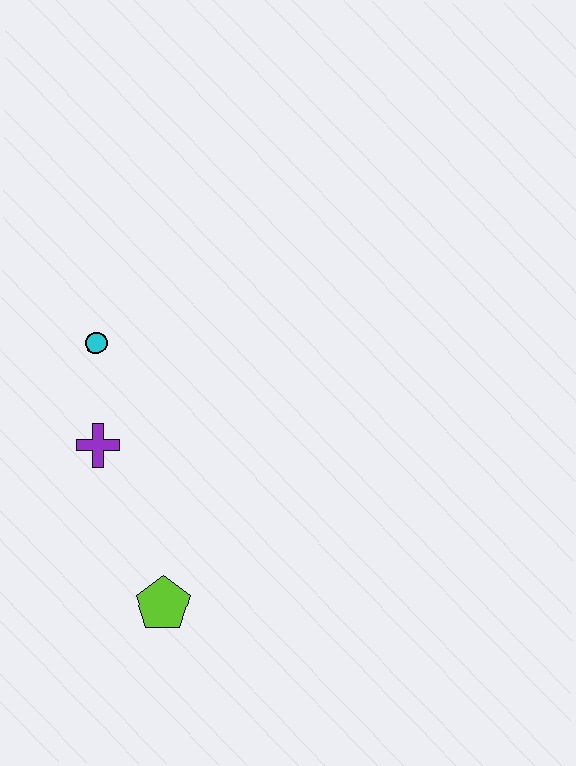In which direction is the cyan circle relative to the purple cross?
The cyan circle is above the purple cross.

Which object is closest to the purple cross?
The cyan circle is closest to the purple cross.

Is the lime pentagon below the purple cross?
Yes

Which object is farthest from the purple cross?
The lime pentagon is farthest from the purple cross.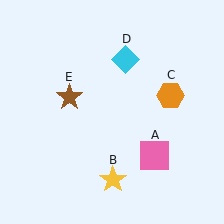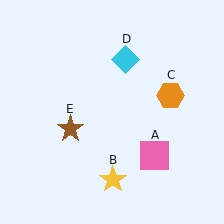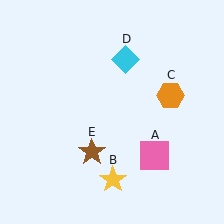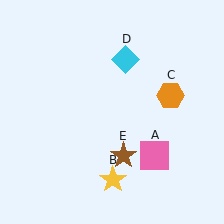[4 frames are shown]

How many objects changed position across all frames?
1 object changed position: brown star (object E).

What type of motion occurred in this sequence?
The brown star (object E) rotated counterclockwise around the center of the scene.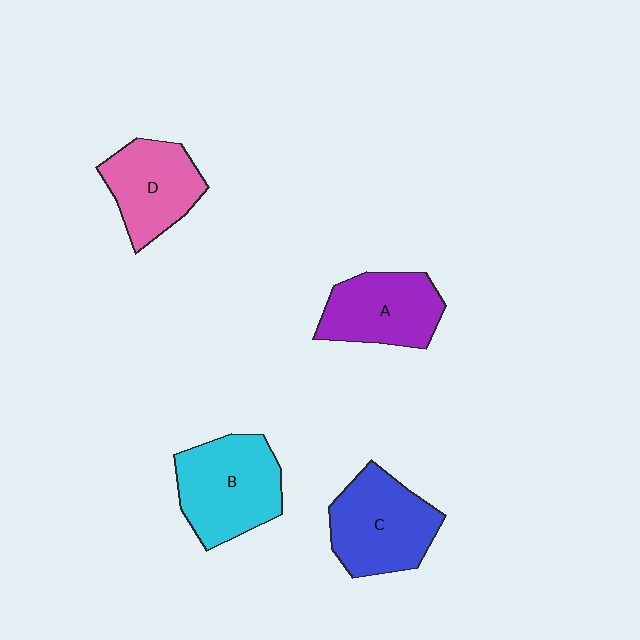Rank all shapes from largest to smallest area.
From largest to smallest: B (cyan), C (blue), A (purple), D (pink).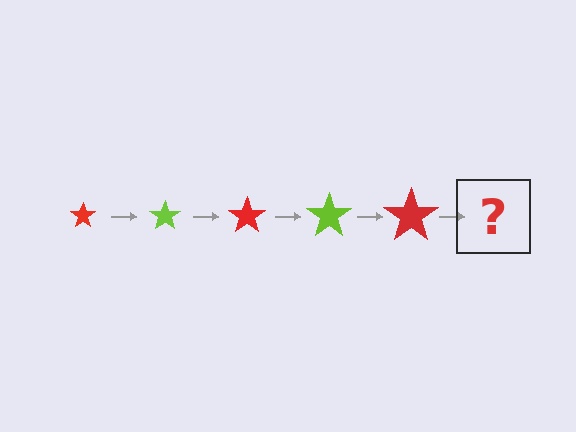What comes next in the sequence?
The next element should be a lime star, larger than the previous one.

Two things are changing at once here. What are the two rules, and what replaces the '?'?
The two rules are that the star grows larger each step and the color cycles through red and lime. The '?' should be a lime star, larger than the previous one.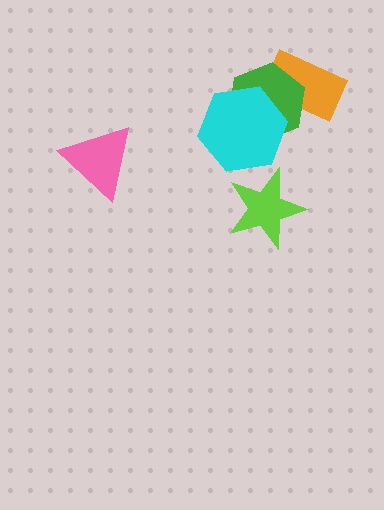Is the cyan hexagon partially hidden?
No, no other shape covers it.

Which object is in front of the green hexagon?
The cyan hexagon is in front of the green hexagon.